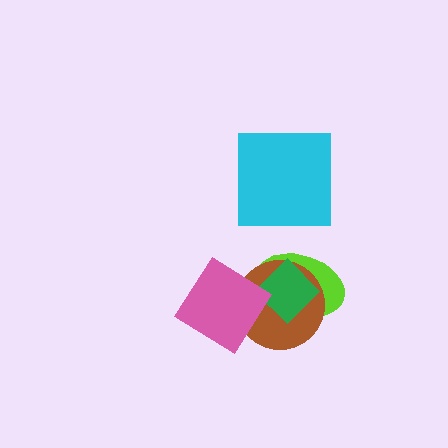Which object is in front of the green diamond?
The pink diamond is in front of the green diamond.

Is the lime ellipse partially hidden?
Yes, it is partially covered by another shape.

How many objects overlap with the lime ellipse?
3 objects overlap with the lime ellipse.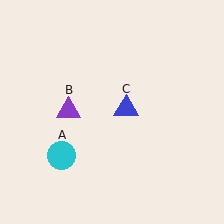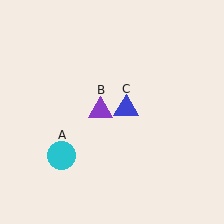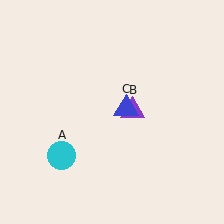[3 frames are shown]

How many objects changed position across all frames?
1 object changed position: purple triangle (object B).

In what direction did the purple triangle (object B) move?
The purple triangle (object B) moved right.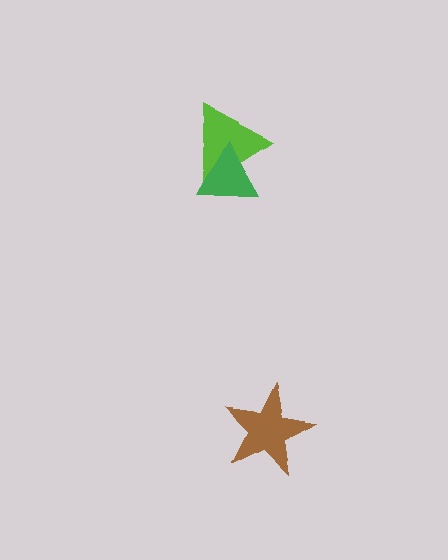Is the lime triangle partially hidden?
Yes, it is partially covered by another shape.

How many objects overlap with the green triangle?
1 object overlaps with the green triangle.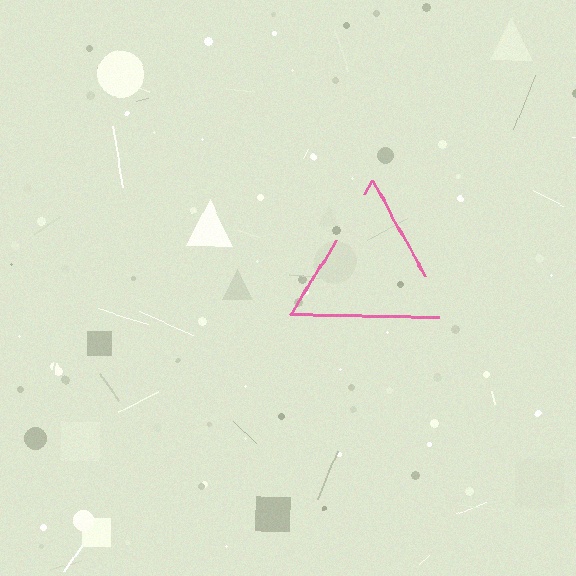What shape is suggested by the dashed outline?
The dashed outline suggests a triangle.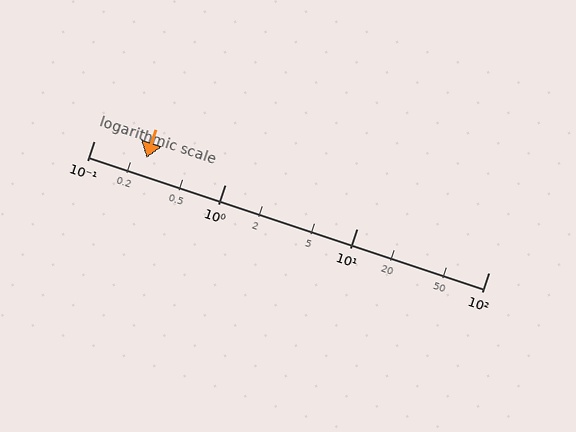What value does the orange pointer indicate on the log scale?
The pointer indicates approximately 0.25.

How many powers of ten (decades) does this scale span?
The scale spans 3 decades, from 0.1 to 100.